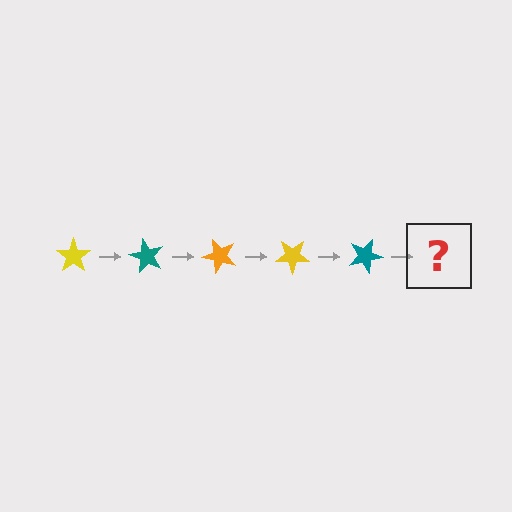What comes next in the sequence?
The next element should be an orange star, rotated 300 degrees from the start.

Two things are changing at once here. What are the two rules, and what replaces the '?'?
The two rules are that it rotates 60 degrees each step and the color cycles through yellow, teal, and orange. The '?' should be an orange star, rotated 300 degrees from the start.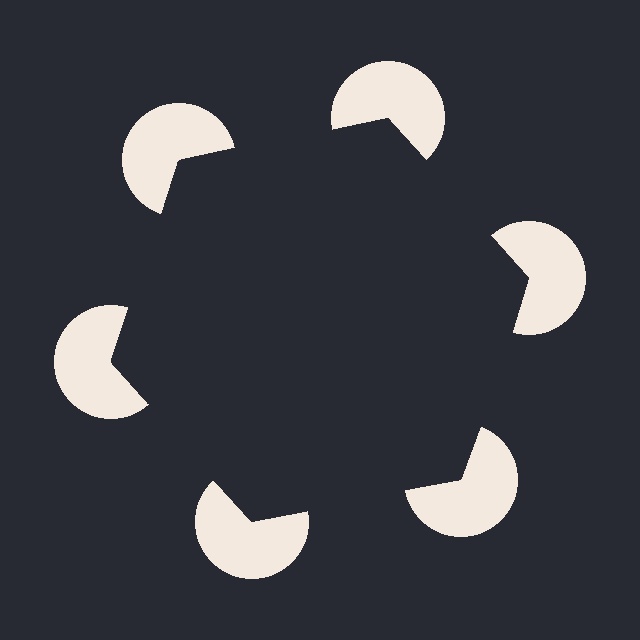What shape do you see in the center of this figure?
An illusory hexagon — its edges are inferred from the aligned wedge cuts in the pac-man discs, not physically drawn.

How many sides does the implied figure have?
6 sides.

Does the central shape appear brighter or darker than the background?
It typically appears slightly darker than the background, even though no actual brightness change is drawn.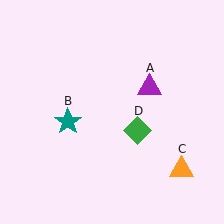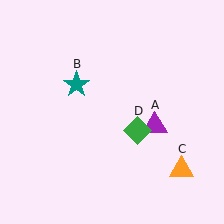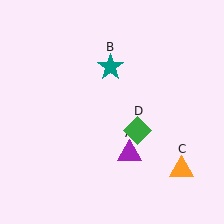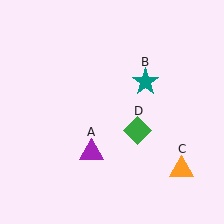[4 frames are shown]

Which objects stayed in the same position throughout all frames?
Orange triangle (object C) and green diamond (object D) remained stationary.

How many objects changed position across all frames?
2 objects changed position: purple triangle (object A), teal star (object B).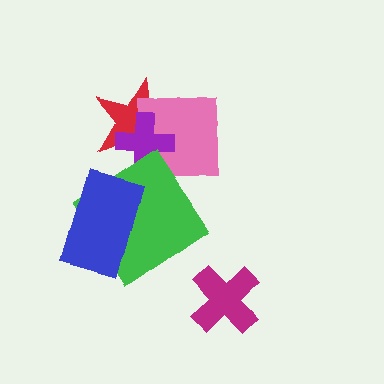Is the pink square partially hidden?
Yes, it is partially covered by another shape.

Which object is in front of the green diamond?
The blue rectangle is in front of the green diamond.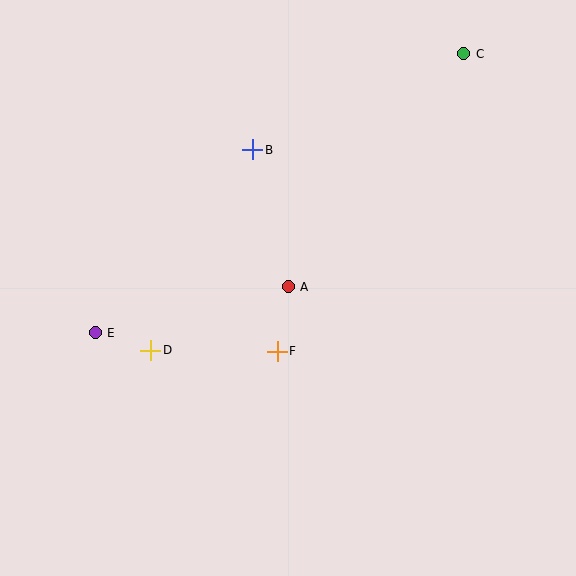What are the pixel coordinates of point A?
Point A is at (288, 287).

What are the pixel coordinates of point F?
Point F is at (277, 351).